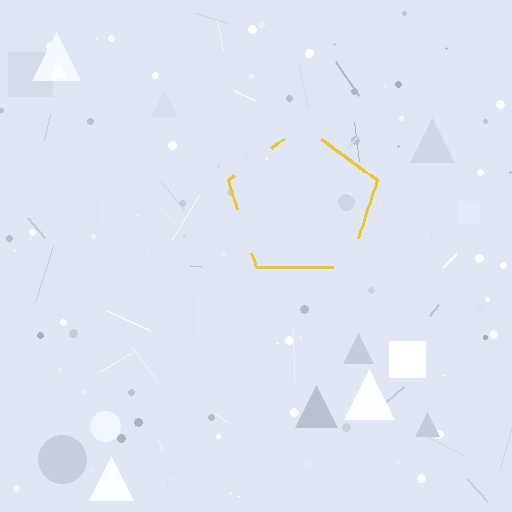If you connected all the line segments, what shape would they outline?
They would outline a pentagon.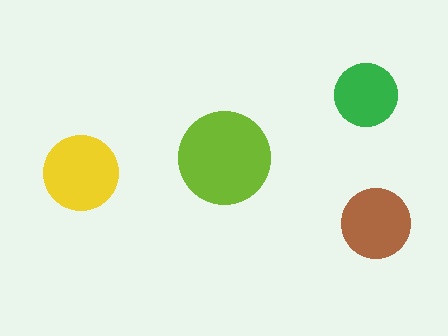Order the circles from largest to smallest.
the lime one, the yellow one, the brown one, the green one.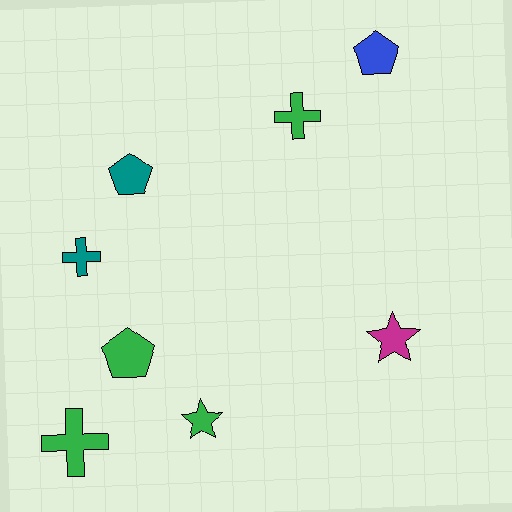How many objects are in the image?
There are 8 objects.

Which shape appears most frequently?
Pentagon, with 3 objects.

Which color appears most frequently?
Green, with 4 objects.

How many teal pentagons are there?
There is 1 teal pentagon.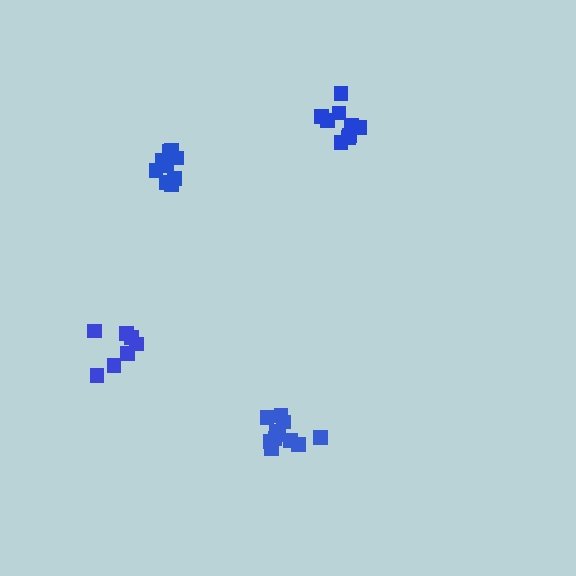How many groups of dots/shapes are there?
There are 4 groups.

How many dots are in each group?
Group 1: 9 dots, Group 2: 11 dots, Group 3: 7 dots, Group 4: 9 dots (36 total).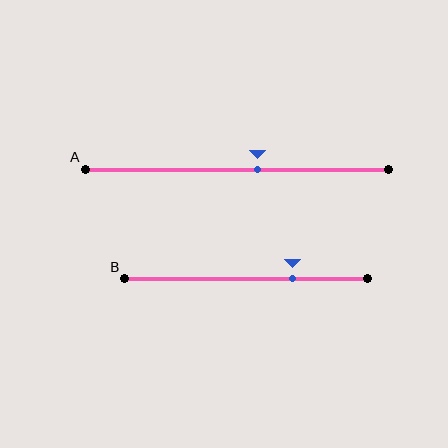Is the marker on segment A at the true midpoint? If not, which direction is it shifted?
No, the marker on segment A is shifted to the right by about 7% of the segment length.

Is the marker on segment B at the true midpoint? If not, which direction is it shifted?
No, the marker on segment B is shifted to the right by about 19% of the segment length.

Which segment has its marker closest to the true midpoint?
Segment A has its marker closest to the true midpoint.